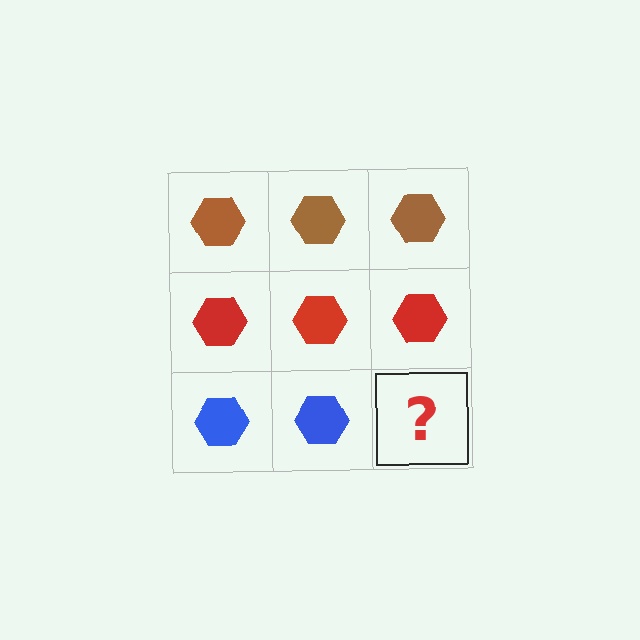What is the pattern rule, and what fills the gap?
The rule is that each row has a consistent color. The gap should be filled with a blue hexagon.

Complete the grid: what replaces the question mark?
The question mark should be replaced with a blue hexagon.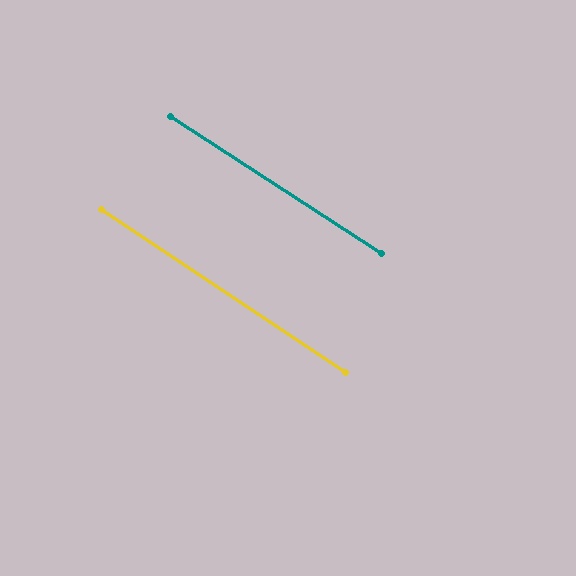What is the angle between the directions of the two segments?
Approximately 1 degree.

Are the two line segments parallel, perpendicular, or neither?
Parallel — their directions differ by only 0.8°.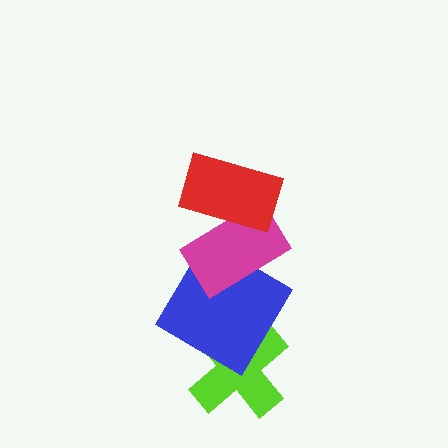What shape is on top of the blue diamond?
The magenta rectangle is on top of the blue diamond.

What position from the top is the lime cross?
The lime cross is 4th from the top.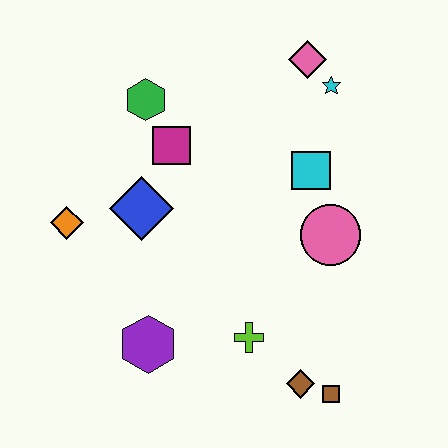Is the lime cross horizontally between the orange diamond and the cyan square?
Yes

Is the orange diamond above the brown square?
Yes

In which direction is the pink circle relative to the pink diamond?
The pink circle is below the pink diamond.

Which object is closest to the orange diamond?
The blue diamond is closest to the orange diamond.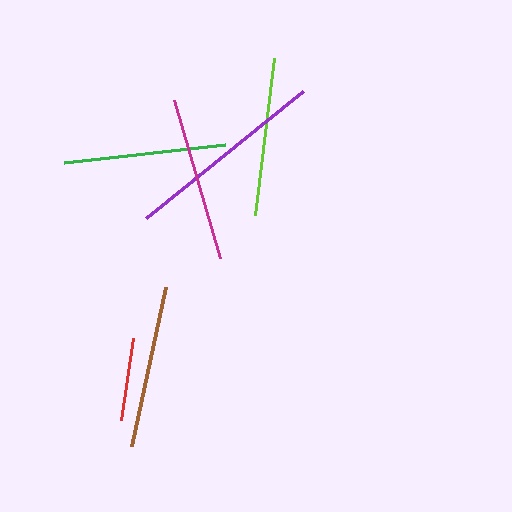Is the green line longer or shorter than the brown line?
The brown line is longer than the green line.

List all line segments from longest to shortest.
From longest to shortest: purple, magenta, brown, green, lime, red.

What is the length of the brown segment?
The brown segment is approximately 162 pixels long.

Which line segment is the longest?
The purple line is the longest at approximately 202 pixels.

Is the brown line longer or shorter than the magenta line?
The magenta line is longer than the brown line.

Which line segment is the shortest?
The red line is the shortest at approximately 83 pixels.